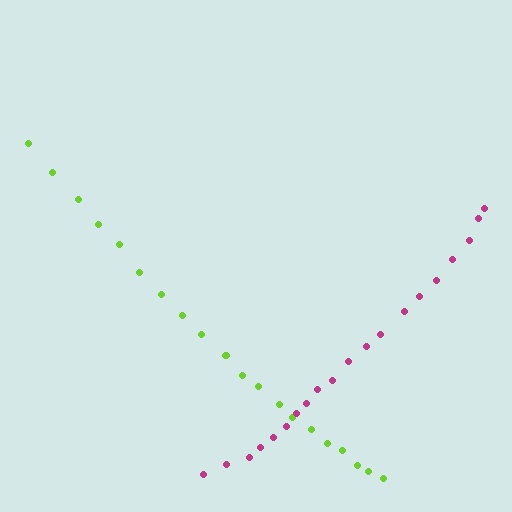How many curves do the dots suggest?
There are 2 distinct paths.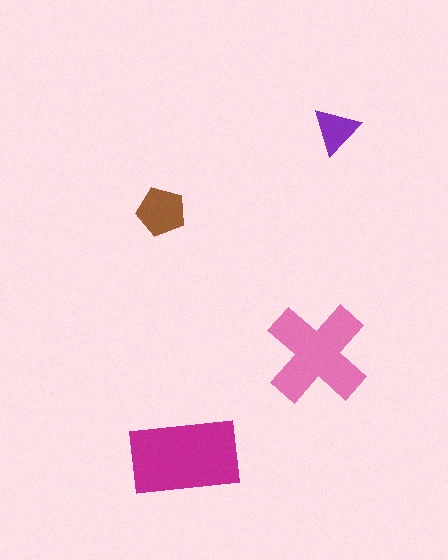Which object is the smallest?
The purple triangle.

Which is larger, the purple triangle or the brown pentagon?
The brown pentagon.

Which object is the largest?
The magenta rectangle.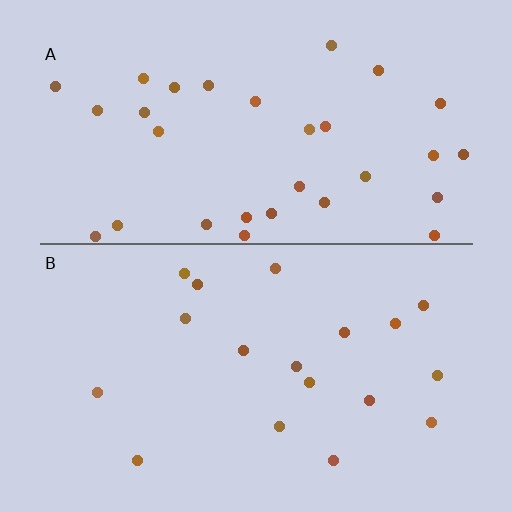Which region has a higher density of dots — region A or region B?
A (the top).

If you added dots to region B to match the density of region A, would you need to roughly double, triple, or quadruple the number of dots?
Approximately double.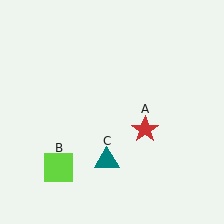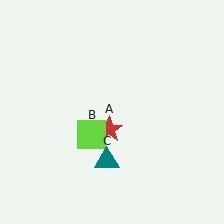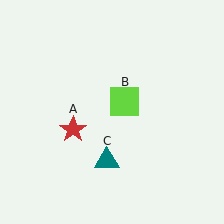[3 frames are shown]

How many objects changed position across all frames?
2 objects changed position: red star (object A), lime square (object B).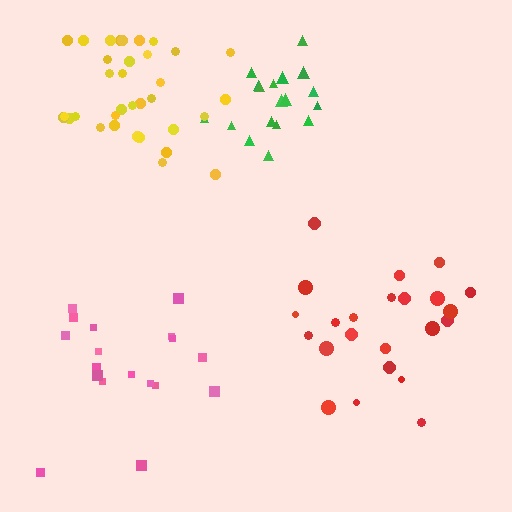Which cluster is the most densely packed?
Green.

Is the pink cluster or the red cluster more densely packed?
Red.